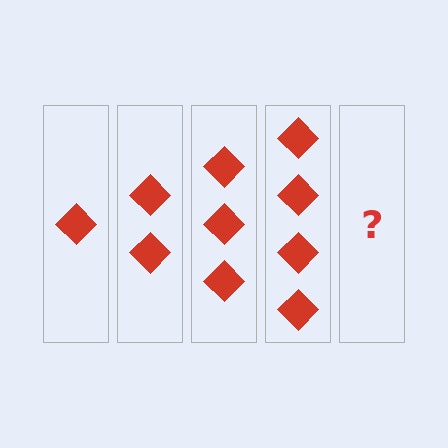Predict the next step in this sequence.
The next step is 5 diamonds.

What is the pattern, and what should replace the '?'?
The pattern is that each step adds one more diamond. The '?' should be 5 diamonds.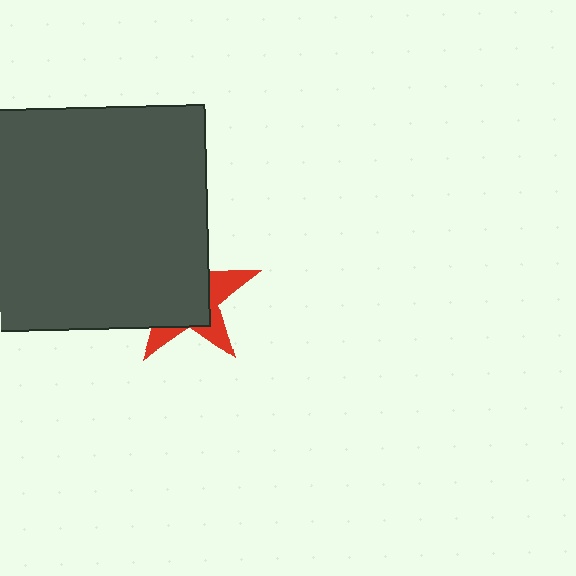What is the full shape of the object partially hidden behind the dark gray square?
The partially hidden object is a red star.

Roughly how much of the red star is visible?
A small part of it is visible (roughly 34%).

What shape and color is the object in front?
The object in front is a dark gray square.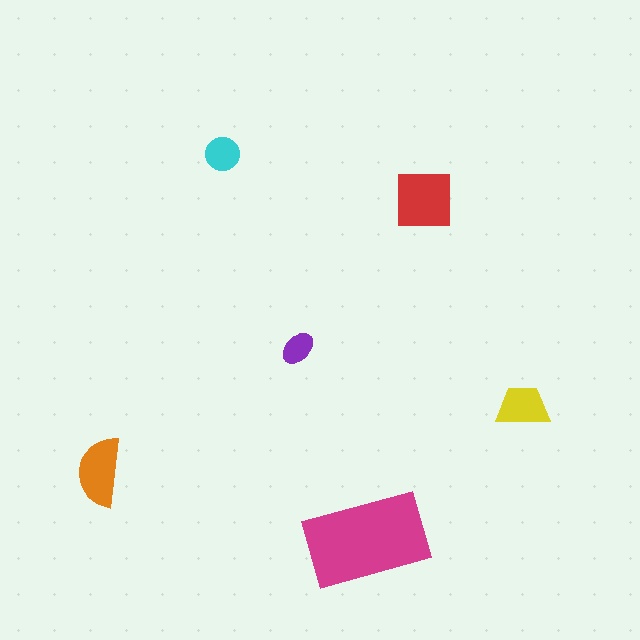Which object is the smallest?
The purple ellipse.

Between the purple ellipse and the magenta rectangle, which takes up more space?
The magenta rectangle.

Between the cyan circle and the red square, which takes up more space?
The red square.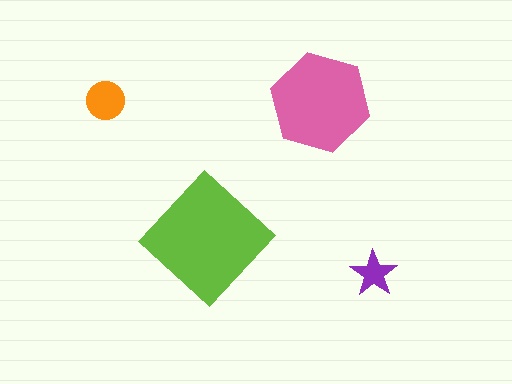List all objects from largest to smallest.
The lime diamond, the pink hexagon, the orange circle, the purple star.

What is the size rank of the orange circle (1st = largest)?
3rd.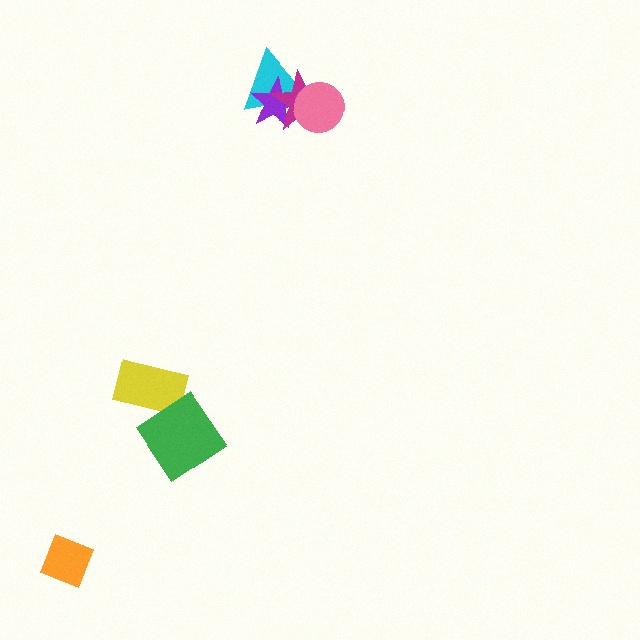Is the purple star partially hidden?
Yes, it is partially covered by another shape.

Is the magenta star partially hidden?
Yes, it is partially covered by another shape.